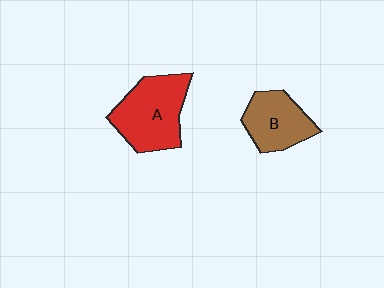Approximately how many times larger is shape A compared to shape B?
Approximately 1.4 times.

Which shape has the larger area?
Shape A (red).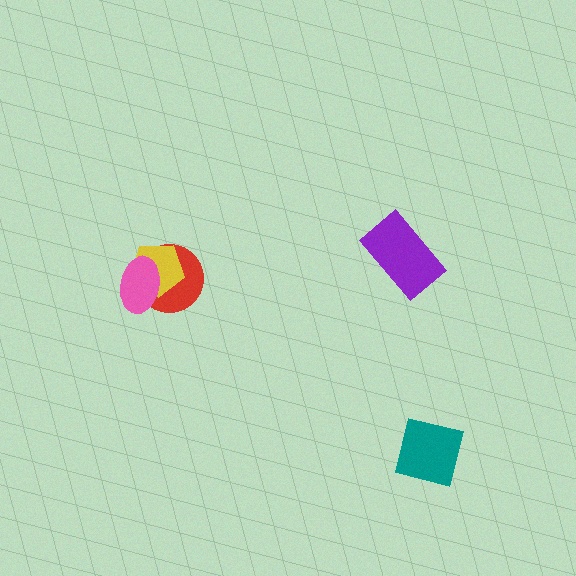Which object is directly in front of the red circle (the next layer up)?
The yellow pentagon is directly in front of the red circle.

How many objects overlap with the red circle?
2 objects overlap with the red circle.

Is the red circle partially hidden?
Yes, it is partially covered by another shape.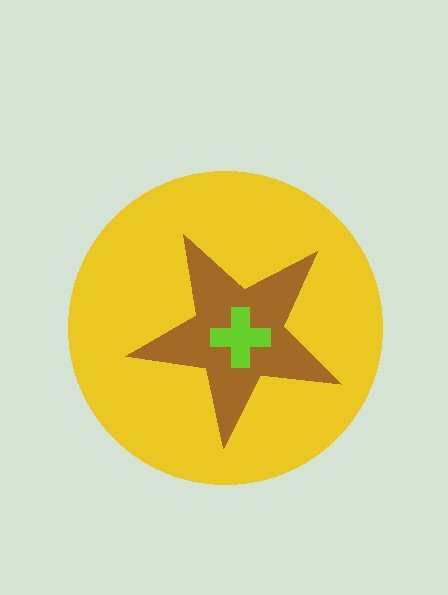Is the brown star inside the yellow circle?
Yes.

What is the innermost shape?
The lime cross.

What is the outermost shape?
The yellow circle.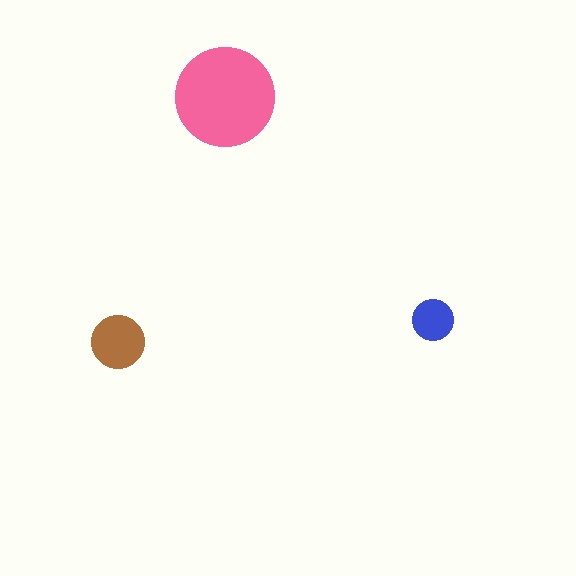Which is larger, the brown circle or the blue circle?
The brown one.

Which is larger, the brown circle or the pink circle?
The pink one.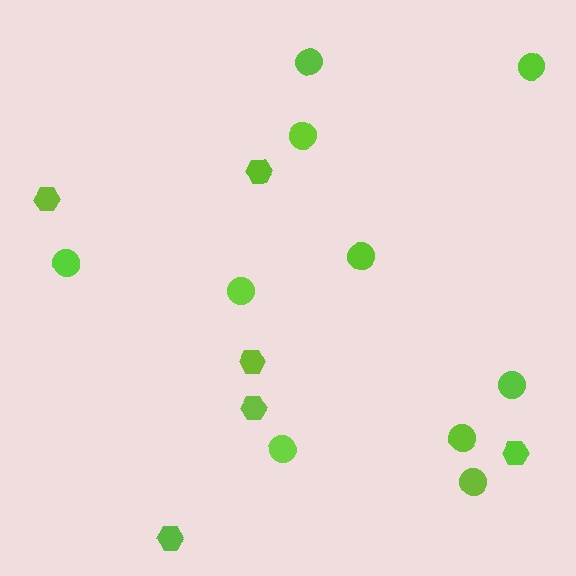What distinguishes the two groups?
There are 2 groups: one group of hexagons (6) and one group of circles (10).